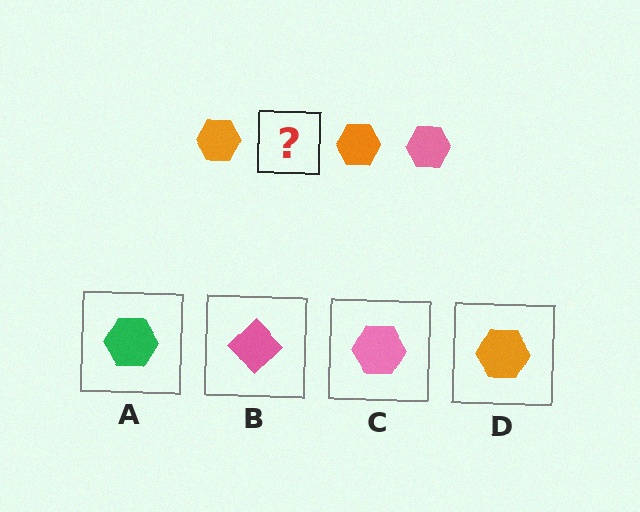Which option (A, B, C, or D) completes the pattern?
C.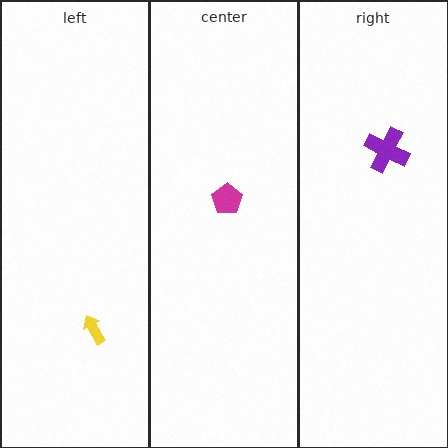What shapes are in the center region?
The magenta pentagon.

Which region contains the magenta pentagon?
The center region.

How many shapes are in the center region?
1.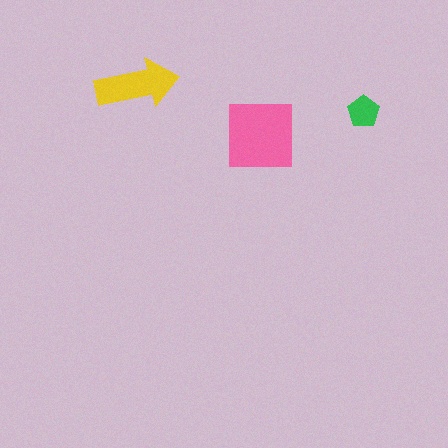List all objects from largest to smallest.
The pink square, the yellow arrow, the green pentagon.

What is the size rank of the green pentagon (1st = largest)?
3rd.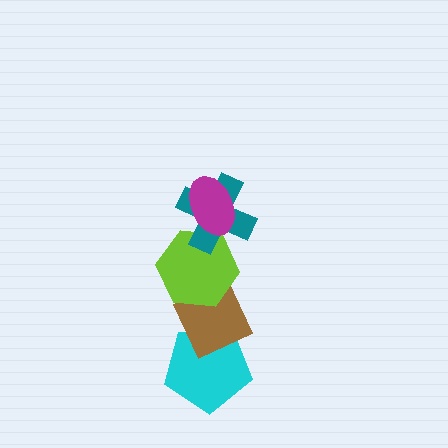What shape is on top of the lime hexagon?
The teal cross is on top of the lime hexagon.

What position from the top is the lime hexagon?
The lime hexagon is 3rd from the top.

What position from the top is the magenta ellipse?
The magenta ellipse is 1st from the top.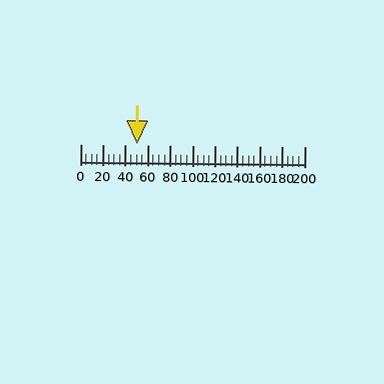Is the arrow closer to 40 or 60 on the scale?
The arrow is closer to 60.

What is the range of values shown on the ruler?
The ruler shows values from 0 to 200.